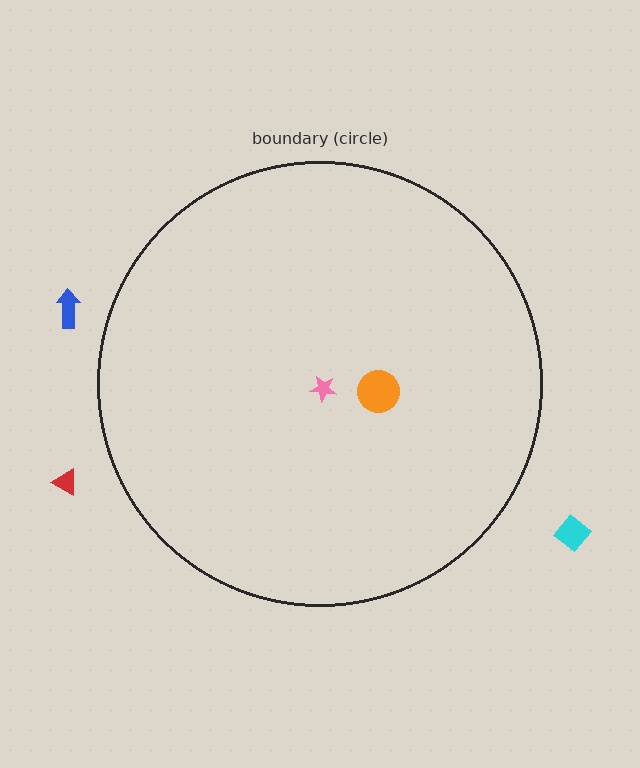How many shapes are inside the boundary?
2 inside, 3 outside.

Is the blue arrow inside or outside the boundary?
Outside.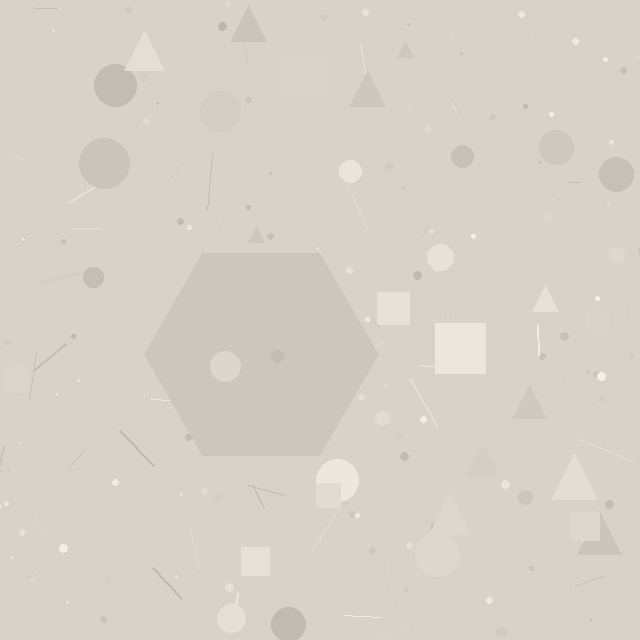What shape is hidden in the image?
A hexagon is hidden in the image.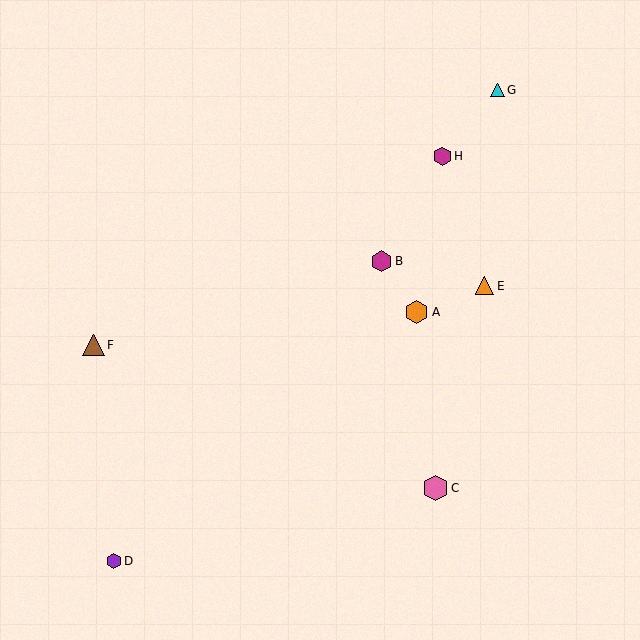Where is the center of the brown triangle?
The center of the brown triangle is at (93, 345).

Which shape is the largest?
The pink hexagon (labeled C) is the largest.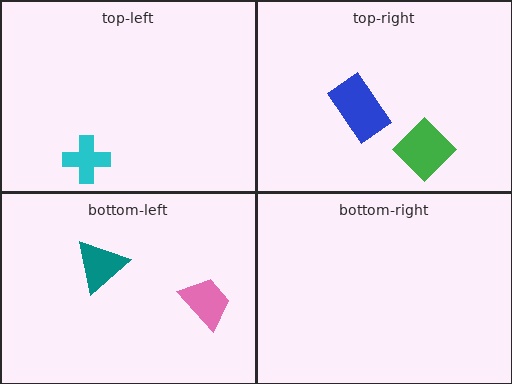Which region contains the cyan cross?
The top-left region.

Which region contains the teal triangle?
The bottom-left region.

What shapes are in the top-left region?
The cyan cross.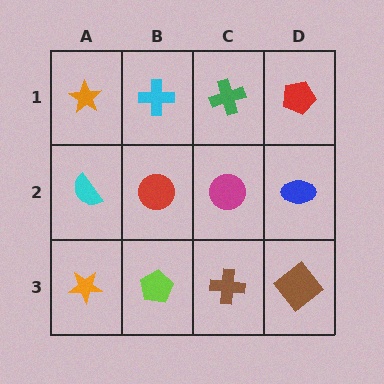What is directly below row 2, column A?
An orange star.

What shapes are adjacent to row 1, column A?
A cyan semicircle (row 2, column A), a cyan cross (row 1, column B).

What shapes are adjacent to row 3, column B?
A red circle (row 2, column B), an orange star (row 3, column A), a brown cross (row 3, column C).